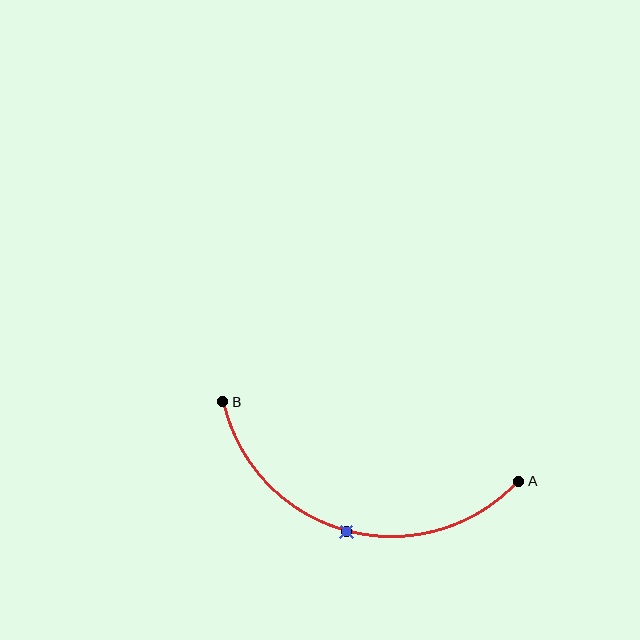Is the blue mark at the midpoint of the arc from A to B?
Yes. The blue mark lies on the arc at equal arc-length from both A and B — it is the arc midpoint.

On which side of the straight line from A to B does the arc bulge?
The arc bulges below the straight line connecting A and B.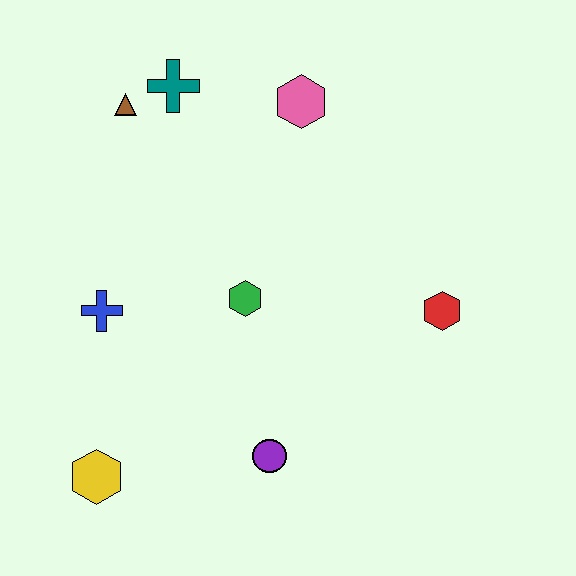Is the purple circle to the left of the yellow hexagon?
No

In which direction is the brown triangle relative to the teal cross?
The brown triangle is to the left of the teal cross.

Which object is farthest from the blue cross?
The red hexagon is farthest from the blue cross.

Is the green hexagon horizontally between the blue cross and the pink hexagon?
Yes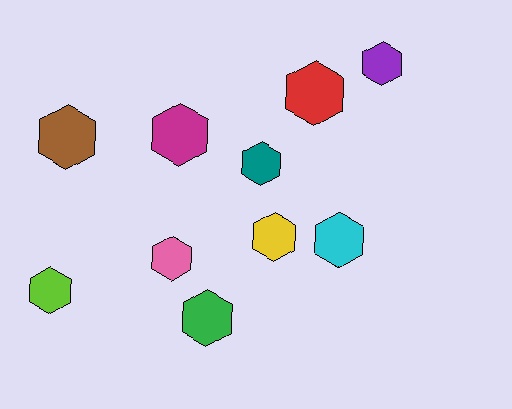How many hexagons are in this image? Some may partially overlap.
There are 10 hexagons.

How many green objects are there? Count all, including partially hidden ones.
There is 1 green object.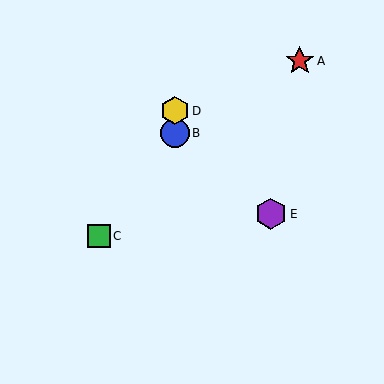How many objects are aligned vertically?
2 objects (B, D) are aligned vertically.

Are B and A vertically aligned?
No, B is at x≈175 and A is at x≈300.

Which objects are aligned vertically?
Objects B, D are aligned vertically.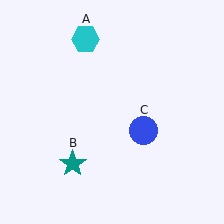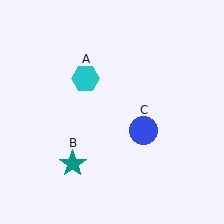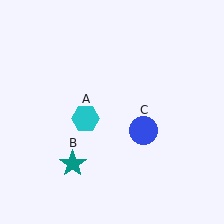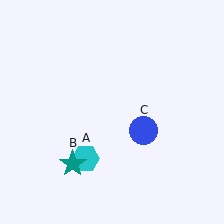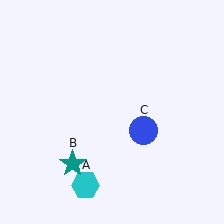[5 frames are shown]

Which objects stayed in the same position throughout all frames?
Teal star (object B) and blue circle (object C) remained stationary.